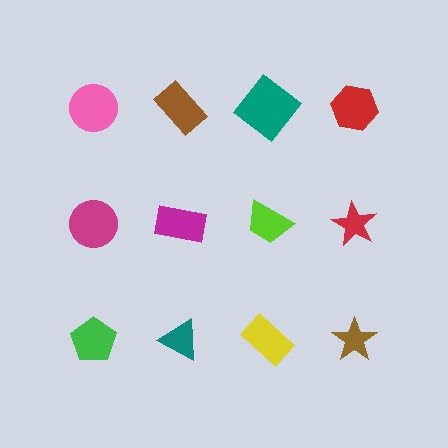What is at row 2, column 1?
A magenta circle.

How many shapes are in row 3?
4 shapes.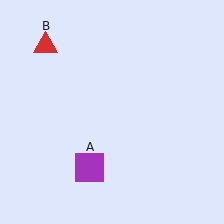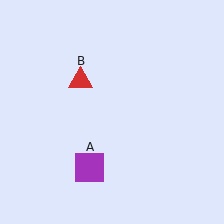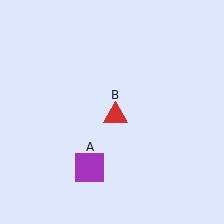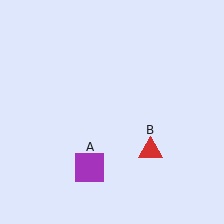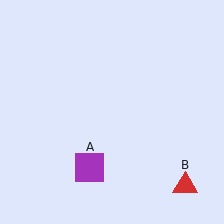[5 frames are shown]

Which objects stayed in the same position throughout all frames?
Purple square (object A) remained stationary.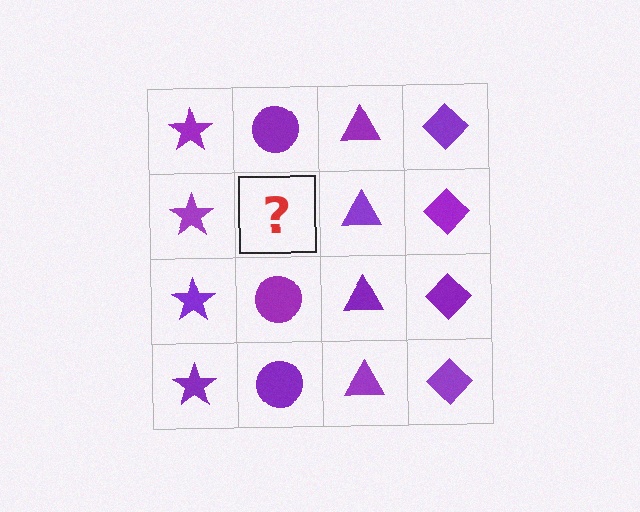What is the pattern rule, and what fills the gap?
The rule is that each column has a consistent shape. The gap should be filled with a purple circle.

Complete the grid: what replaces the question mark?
The question mark should be replaced with a purple circle.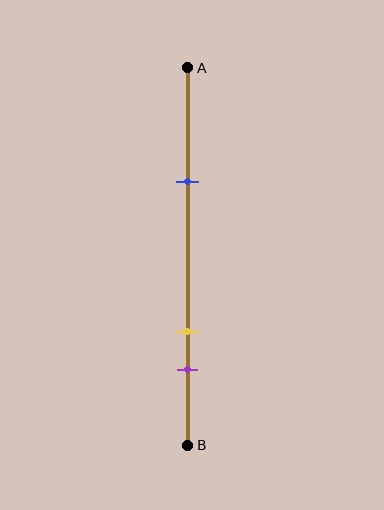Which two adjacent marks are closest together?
The yellow and purple marks are the closest adjacent pair.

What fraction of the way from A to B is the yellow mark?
The yellow mark is approximately 70% (0.7) of the way from A to B.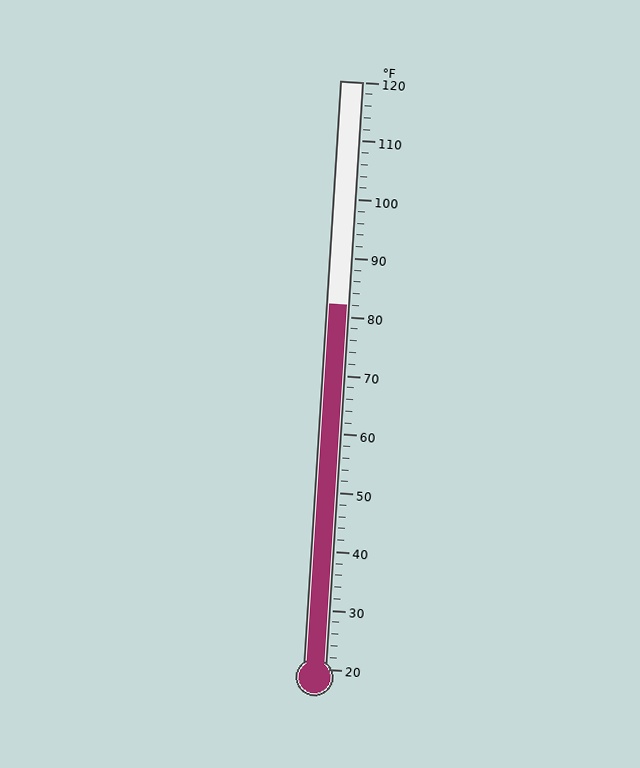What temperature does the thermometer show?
The thermometer shows approximately 82°F.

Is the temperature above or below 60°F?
The temperature is above 60°F.